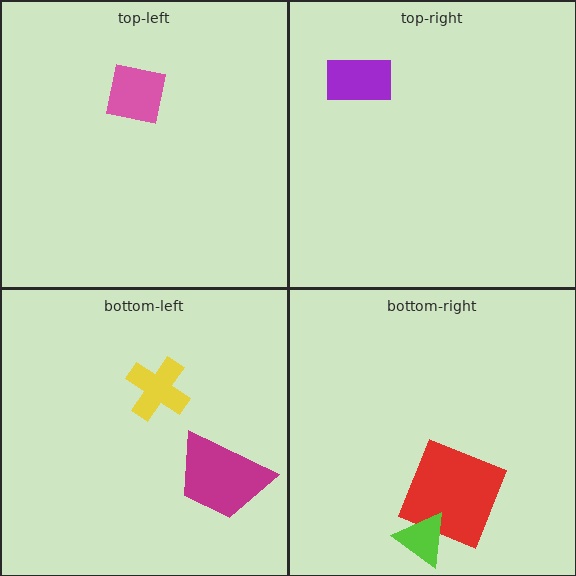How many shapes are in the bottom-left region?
2.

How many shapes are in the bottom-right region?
2.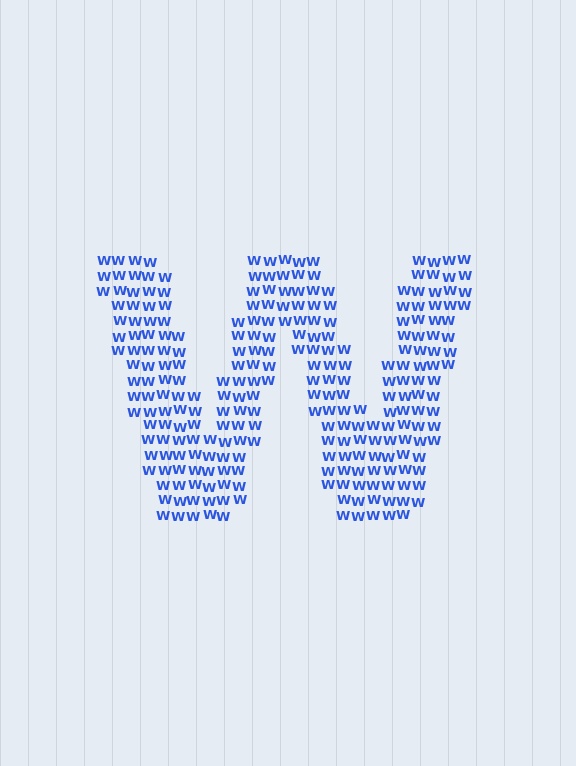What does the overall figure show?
The overall figure shows the letter W.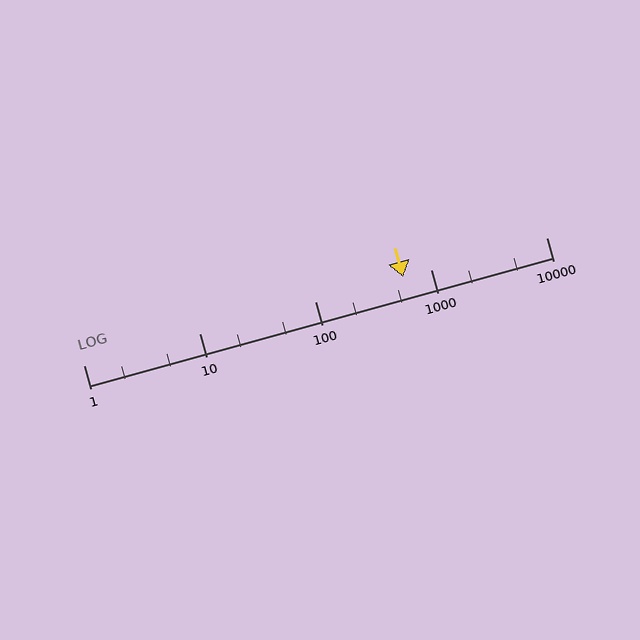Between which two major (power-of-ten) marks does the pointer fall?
The pointer is between 100 and 1000.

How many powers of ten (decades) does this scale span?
The scale spans 4 decades, from 1 to 10000.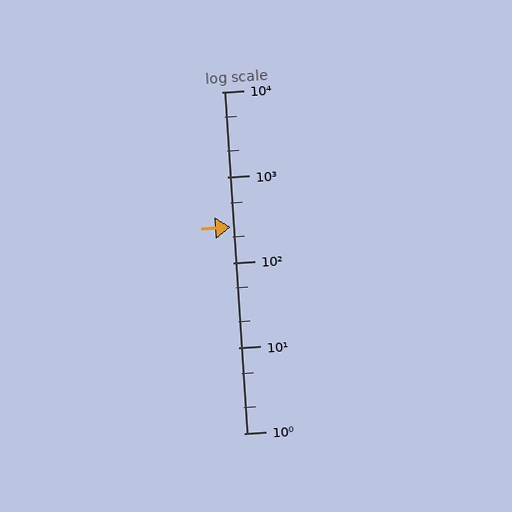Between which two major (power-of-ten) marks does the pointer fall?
The pointer is between 100 and 1000.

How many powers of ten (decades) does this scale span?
The scale spans 4 decades, from 1 to 10000.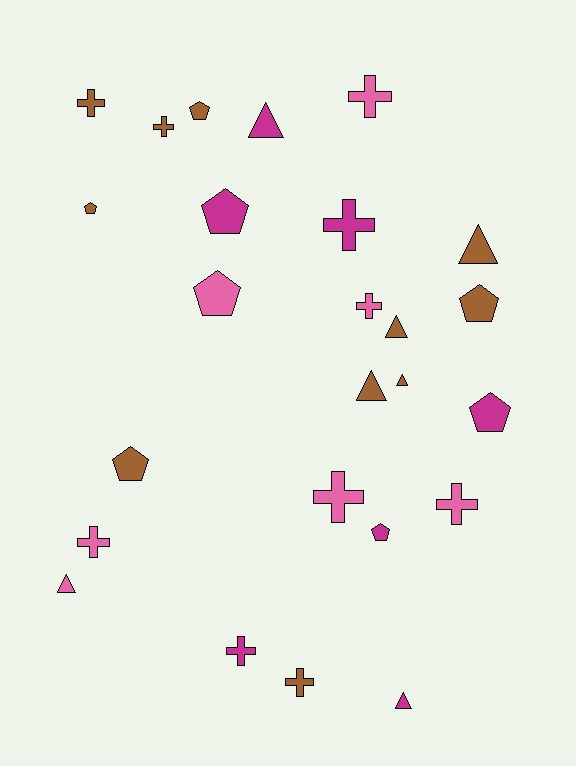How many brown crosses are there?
There are 3 brown crosses.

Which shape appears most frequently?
Cross, with 10 objects.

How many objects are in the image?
There are 25 objects.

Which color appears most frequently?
Brown, with 11 objects.